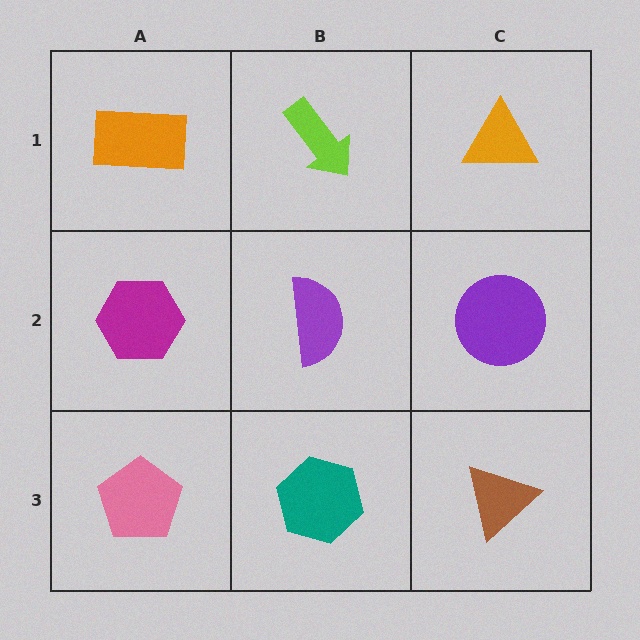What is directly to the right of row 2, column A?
A purple semicircle.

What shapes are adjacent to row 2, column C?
An orange triangle (row 1, column C), a brown triangle (row 3, column C), a purple semicircle (row 2, column B).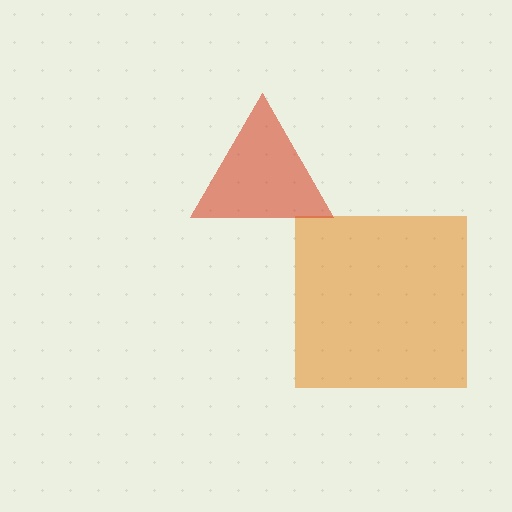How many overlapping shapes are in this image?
There are 2 overlapping shapes in the image.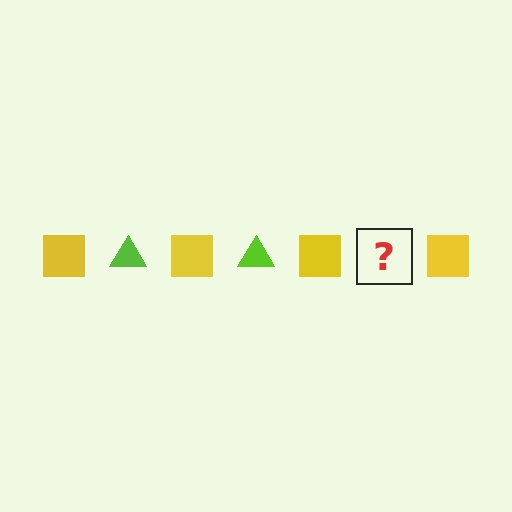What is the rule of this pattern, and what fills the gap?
The rule is that the pattern alternates between yellow square and lime triangle. The gap should be filled with a lime triangle.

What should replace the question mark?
The question mark should be replaced with a lime triangle.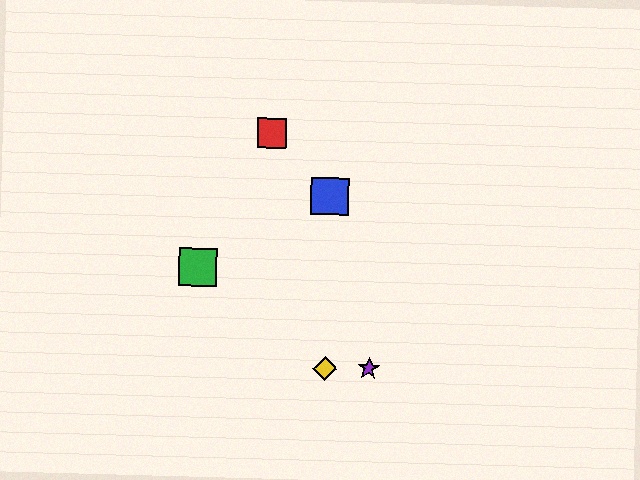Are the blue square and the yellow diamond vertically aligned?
Yes, both are at x≈330.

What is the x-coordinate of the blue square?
The blue square is at x≈330.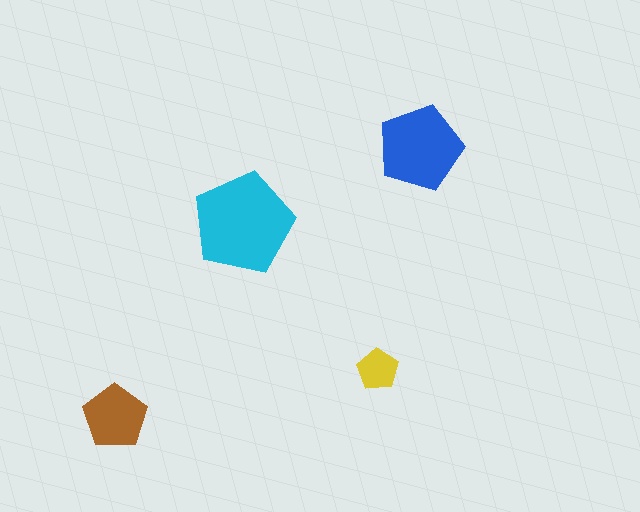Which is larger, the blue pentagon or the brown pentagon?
The blue one.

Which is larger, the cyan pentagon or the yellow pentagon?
The cyan one.